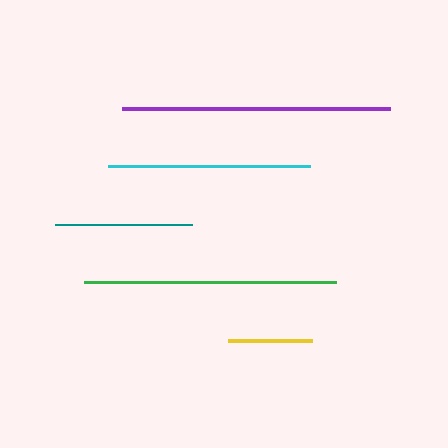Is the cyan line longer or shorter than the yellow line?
The cyan line is longer than the yellow line.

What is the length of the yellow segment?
The yellow segment is approximately 84 pixels long.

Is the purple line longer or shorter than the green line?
The purple line is longer than the green line.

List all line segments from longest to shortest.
From longest to shortest: purple, green, cyan, teal, yellow.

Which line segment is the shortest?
The yellow line is the shortest at approximately 84 pixels.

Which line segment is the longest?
The purple line is the longest at approximately 268 pixels.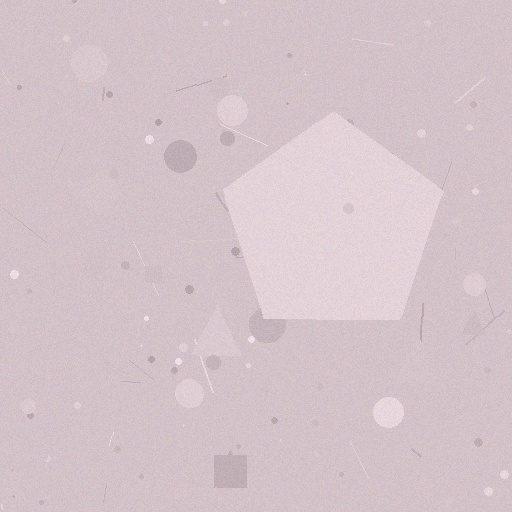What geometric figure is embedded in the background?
A pentagon is embedded in the background.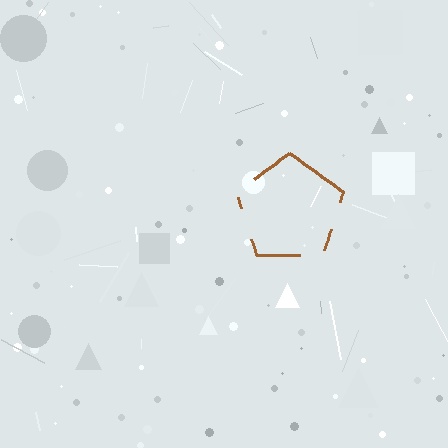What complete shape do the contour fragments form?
The contour fragments form a pentagon.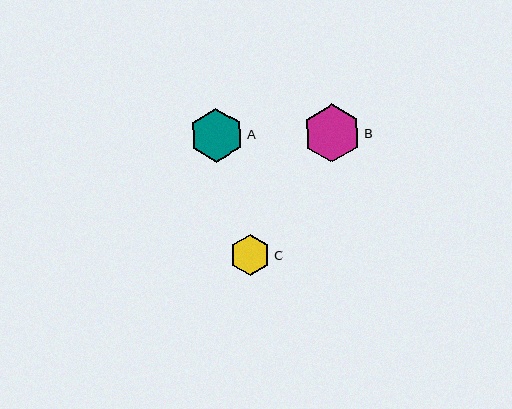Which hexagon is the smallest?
Hexagon C is the smallest with a size of approximately 41 pixels.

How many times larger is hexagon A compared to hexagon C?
Hexagon A is approximately 1.3 times the size of hexagon C.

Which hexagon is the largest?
Hexagon B is the largest with a size of approximately 58 pixels.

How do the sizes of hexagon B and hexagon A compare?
Hexagon B and hexagon A are approximately the same size.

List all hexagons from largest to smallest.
From largest to smallest: B, A, C.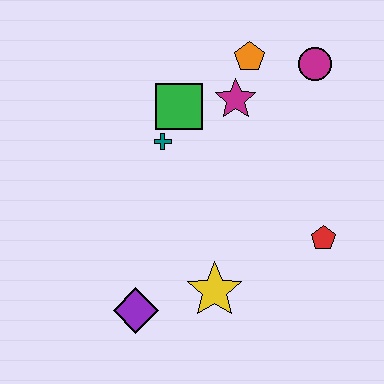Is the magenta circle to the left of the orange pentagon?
No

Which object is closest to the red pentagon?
The yellow star is closest to the red pentagon.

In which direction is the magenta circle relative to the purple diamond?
The magenta circle is above the purple diamond.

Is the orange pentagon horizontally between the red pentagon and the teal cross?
Yes